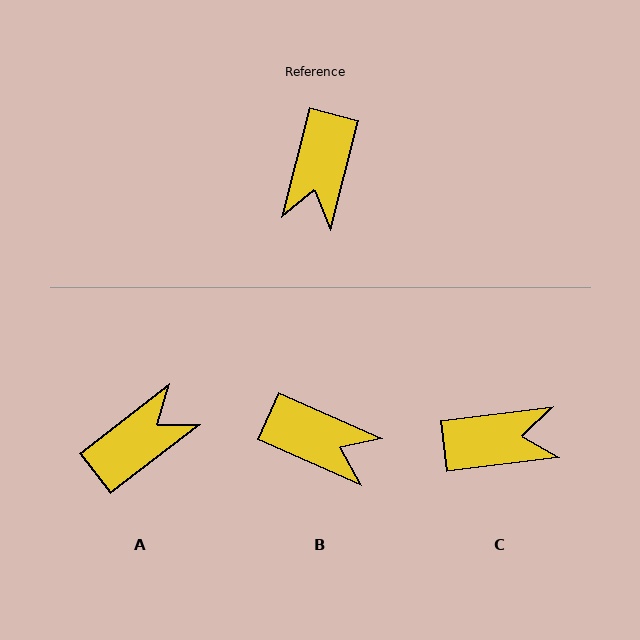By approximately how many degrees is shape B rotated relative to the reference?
Approximately 81 degrees counter-clockwise.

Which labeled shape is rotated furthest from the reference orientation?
A, about 142 degrees away.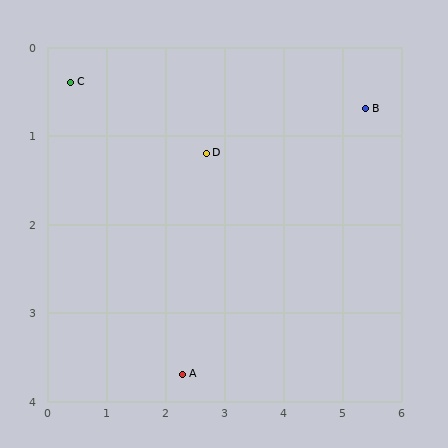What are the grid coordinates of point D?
Point D is at approximately (2.7, 1.2).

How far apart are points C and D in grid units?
Points C and D are about 2.4 grid units apart.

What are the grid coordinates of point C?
Point C is at approximately (0.4, 0.4).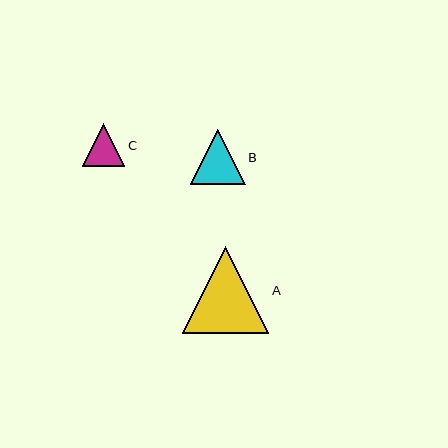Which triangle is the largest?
Triangle A is the largest with a size of approximately 87 pixels.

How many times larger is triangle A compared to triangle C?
Triangle A is approximately 2.0 times the size of triangle C.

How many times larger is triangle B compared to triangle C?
Triangle B is approximately 1.3 times the size of triangle C.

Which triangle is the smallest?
Triangle C is the smallest with a size of approximately 43 pixels.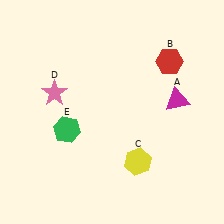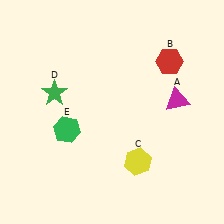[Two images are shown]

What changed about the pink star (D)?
In Image 1, D is pink. In Image 2, it changed to green.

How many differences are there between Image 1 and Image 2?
There is 1 difference between the two images.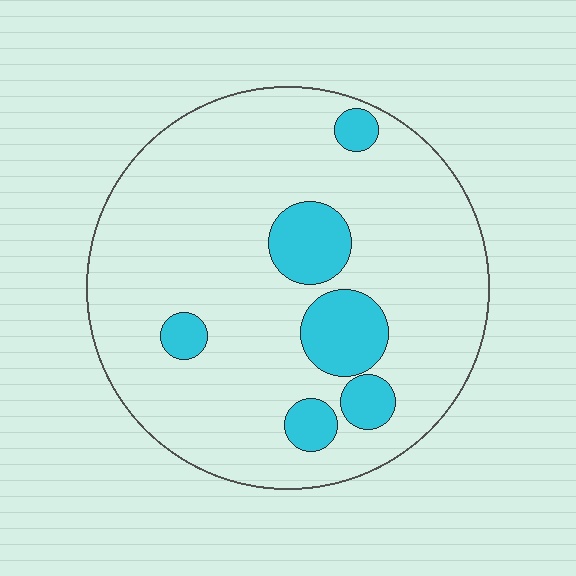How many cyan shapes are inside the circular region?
6.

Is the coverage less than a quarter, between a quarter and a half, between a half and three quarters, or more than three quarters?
Less than a quarter.